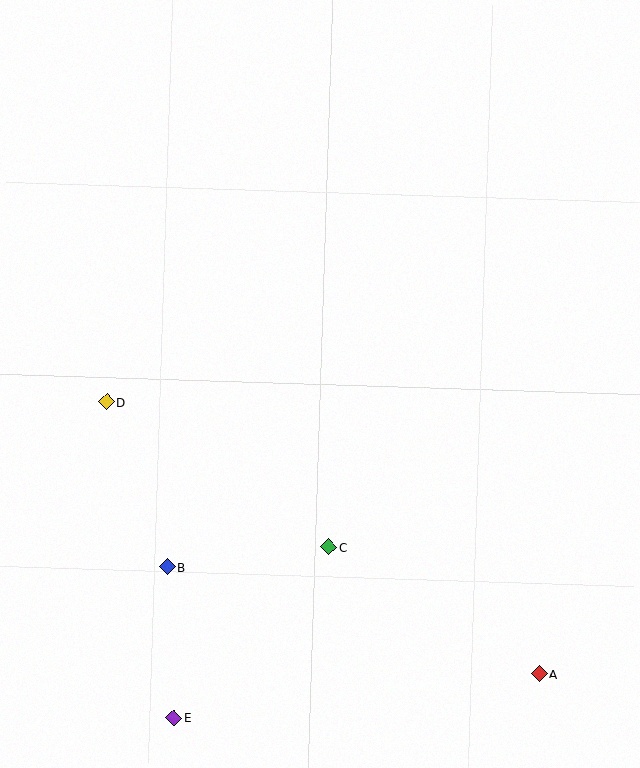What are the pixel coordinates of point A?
Point A is at (539, 674).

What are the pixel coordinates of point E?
Point E is at (174, 718).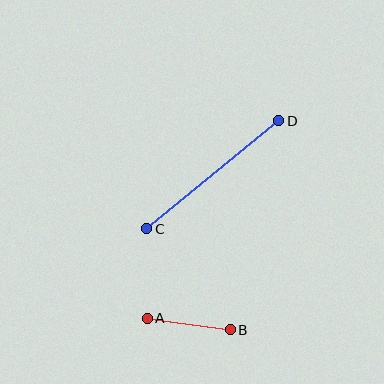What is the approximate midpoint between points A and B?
The midpoint is at approximately (189, 324) pixels.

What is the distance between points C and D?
The distance is approximately 171 pixels.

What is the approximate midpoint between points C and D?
The midpoint is at approximately (213, 175) pixels.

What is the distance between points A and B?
The distance is approximately 84 pixels.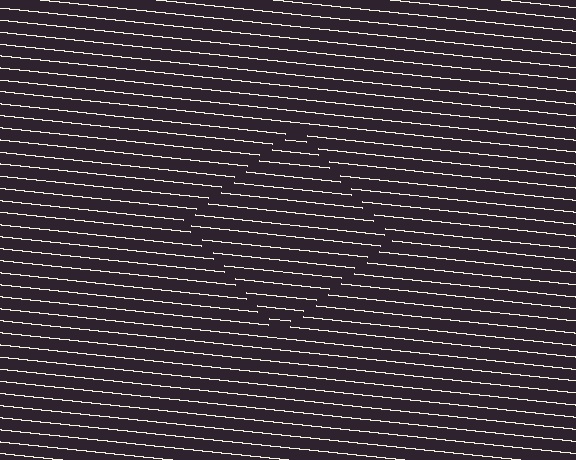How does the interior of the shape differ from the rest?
The interior of the shape contains the same grating, shifted by half a period — the contour is defined by the phase discontinuity where line-ends from the inner and outer gratings abut.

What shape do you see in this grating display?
An illusory square. The interior of the shape contains the same grating, shifted by half a period — the contour is defined by the phase discontinuity where line-ends from the inner and outer gratings abut.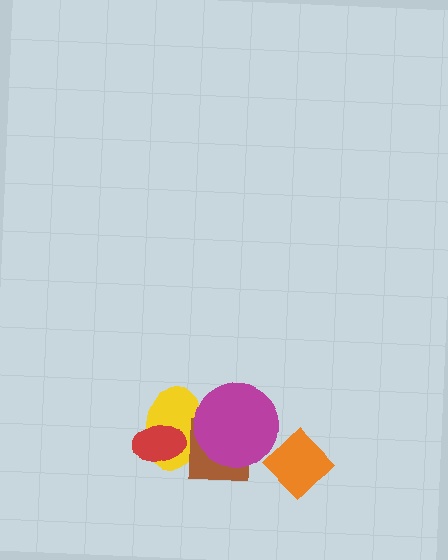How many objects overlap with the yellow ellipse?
3 objects overlap with the yellow ellipse.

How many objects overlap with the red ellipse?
1 object overlaps with the red ellipse.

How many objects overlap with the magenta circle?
2 objects overlap with the magenta circle.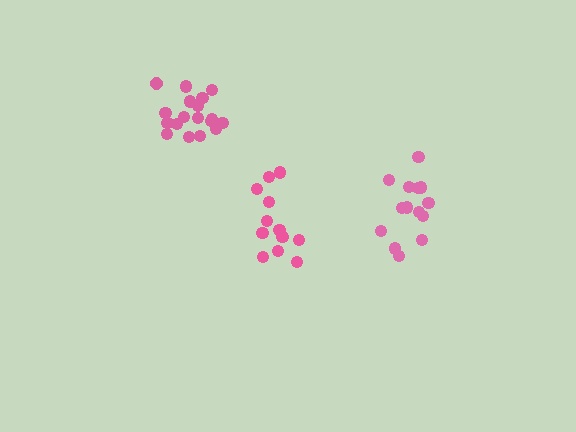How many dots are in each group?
Group 1: 18 dots, Group 2: 12 dots, Group 3: 14 dots (44 total).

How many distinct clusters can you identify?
There are 3 distinct clusters.